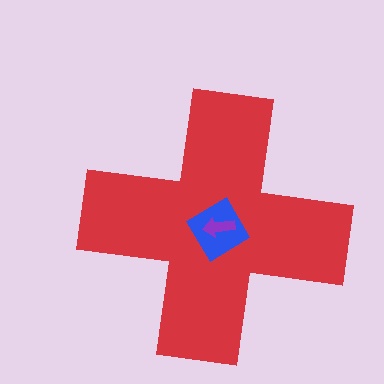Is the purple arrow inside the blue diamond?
Yes.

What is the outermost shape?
The red cross.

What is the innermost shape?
The purple arrow.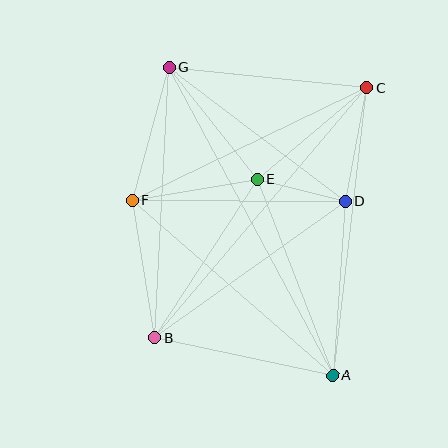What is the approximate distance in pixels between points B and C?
The distance between B and C is approximately 328 pixels.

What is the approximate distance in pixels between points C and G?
The distance between C and G is approximately 200 pixels.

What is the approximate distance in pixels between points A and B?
The distance between A and B is approximately 182 pixels.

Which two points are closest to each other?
Points D and E are closest to each other.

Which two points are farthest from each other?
Points A and G are farthest from each other.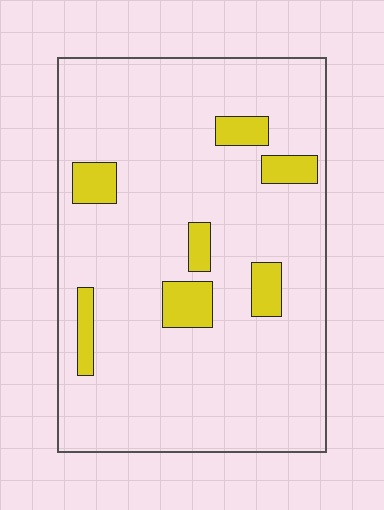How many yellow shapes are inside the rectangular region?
7.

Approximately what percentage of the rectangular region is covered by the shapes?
Approximately 10%.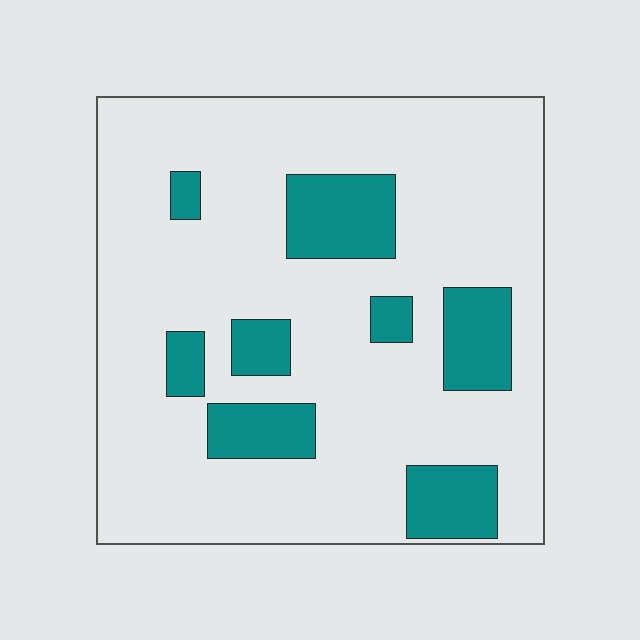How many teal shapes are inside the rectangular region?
8.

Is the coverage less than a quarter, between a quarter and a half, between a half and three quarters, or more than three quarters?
Less than a quarter.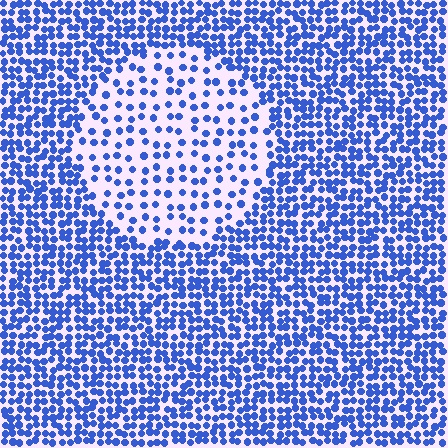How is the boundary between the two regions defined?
The boundary is defined by a change in element density (approximately 2.4x ratio). All elements are the same color, size, and shape.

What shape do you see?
I see a circle.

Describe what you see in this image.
The image contains small blue elements arranged at two different densities. A circle-shaped region is visible where the elements are less densely packed than the surrounding area.